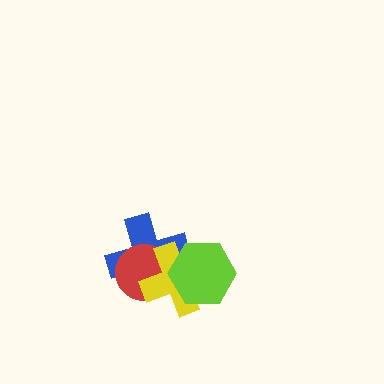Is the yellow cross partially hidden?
Yes, it is partially covered by another shape.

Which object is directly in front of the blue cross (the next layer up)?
The red circle is directly in front of the blue cross.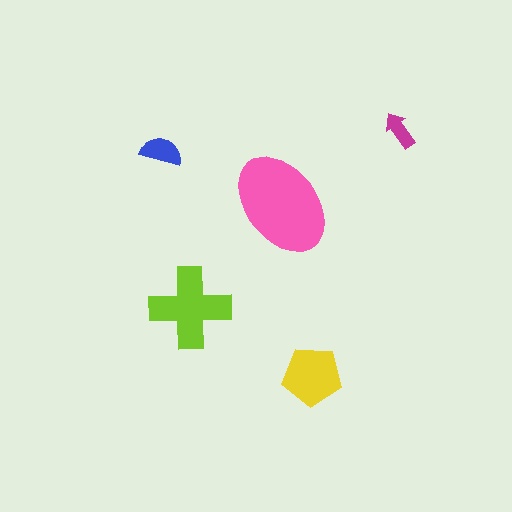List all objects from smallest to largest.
The magenta arrow, the blue semicircle, the yellow pentagon, the lime cross, the pink ellipse.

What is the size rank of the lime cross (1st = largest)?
2nd.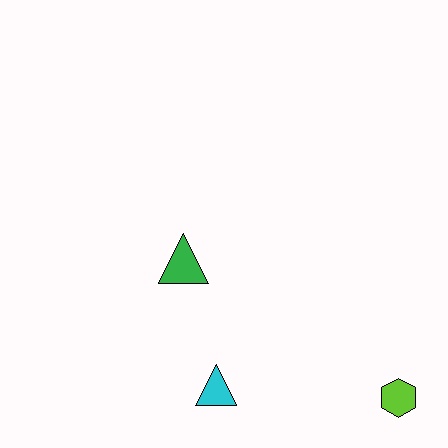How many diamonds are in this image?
There are no diamonds.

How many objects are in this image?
There are 3 objects.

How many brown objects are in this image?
There are no brown objects.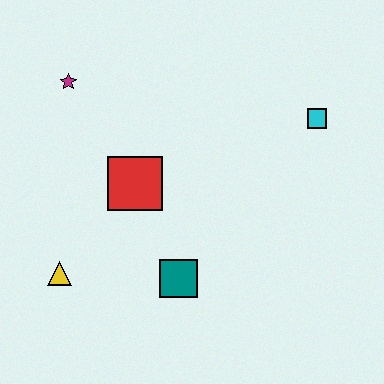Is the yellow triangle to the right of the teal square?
No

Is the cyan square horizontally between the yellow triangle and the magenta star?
No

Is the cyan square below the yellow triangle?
No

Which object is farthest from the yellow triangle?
The cyan square is farthest from the yellow triangle.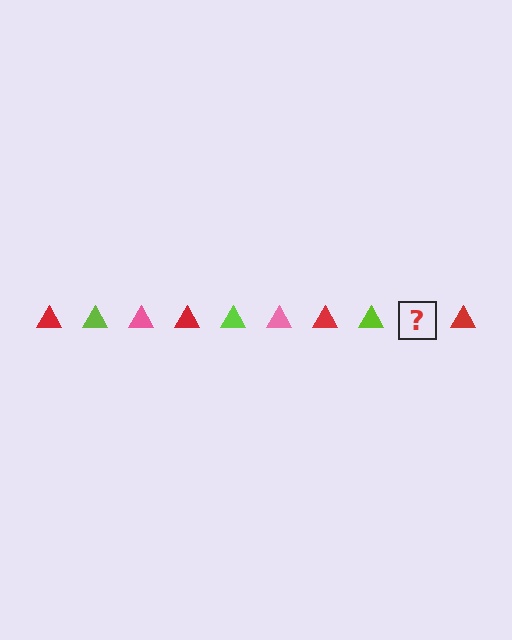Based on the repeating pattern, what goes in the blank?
The blank should be a pink triangle.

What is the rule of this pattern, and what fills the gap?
The rule is that the pattern cycles through red, lime, pink triangles. The gap should be filled with a pink triangle.